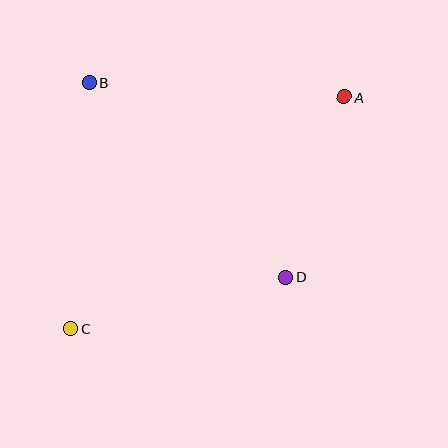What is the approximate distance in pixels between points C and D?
The distance between C and D is approximately 221 pixels.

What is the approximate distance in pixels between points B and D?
The distance between B and D is approximately 277 pixels.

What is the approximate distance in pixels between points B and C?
The distance between B and C is approximately 247 pixels.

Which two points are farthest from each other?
Points A and C are farthest from each other.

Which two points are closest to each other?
Points A and D are closest to each other.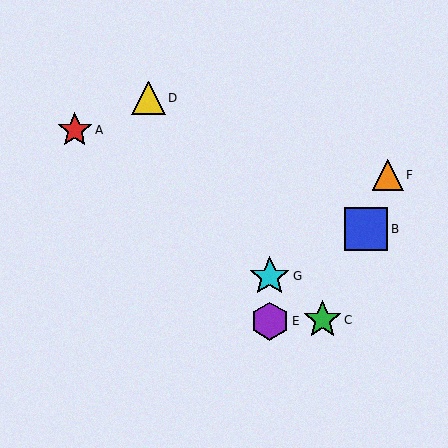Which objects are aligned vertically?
Objects E, G are aligned vertically.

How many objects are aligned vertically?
2 objects (E, G) are aligned vertically.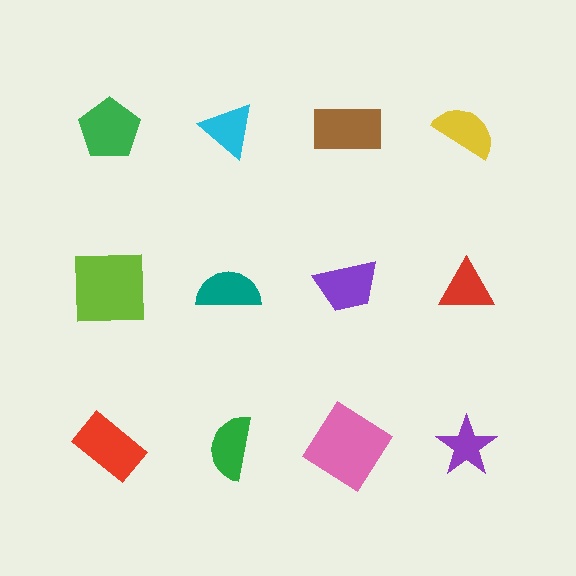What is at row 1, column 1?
A green pentagon.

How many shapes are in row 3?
4 shapes.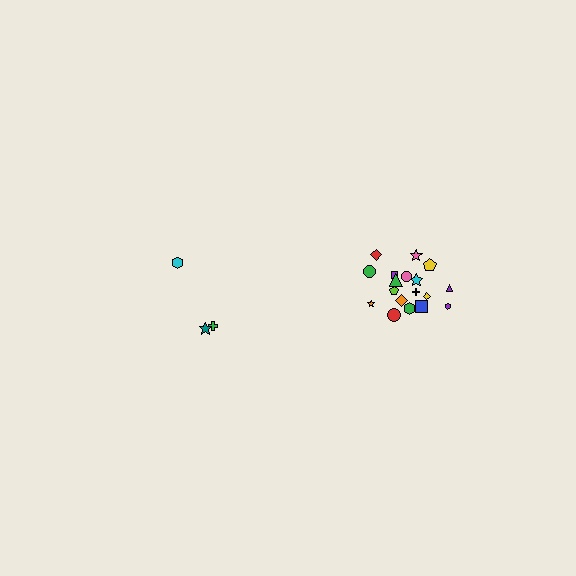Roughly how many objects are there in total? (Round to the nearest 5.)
Roughly 20 objects in total.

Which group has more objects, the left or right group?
The right group.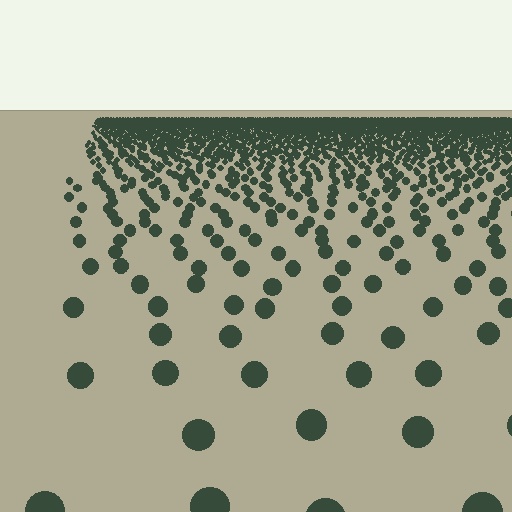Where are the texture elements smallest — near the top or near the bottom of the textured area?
Near the top.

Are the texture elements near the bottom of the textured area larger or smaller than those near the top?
Larger. Near the bottom, elements are closer to the viewer and appear at a bigger on-screen size.